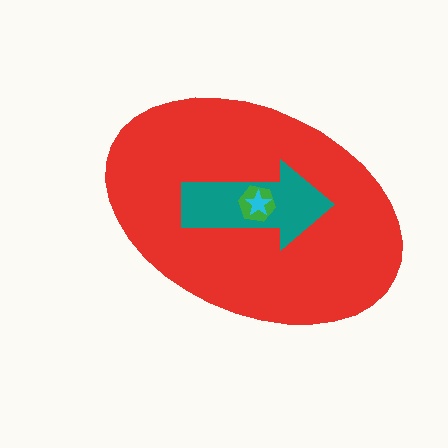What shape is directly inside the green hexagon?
The cyan star.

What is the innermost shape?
The cyan star.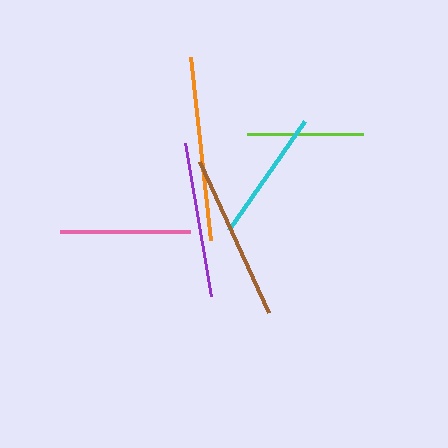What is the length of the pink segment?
The pink segment is approximately 130 pixels long.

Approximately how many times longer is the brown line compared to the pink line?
The brown line is approximately 1.3 times the length of the pink line.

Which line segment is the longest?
The orange line is the longest at approximately 184 pixels.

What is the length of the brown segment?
The brown segment is approximately 166 pixels long.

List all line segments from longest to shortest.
From longest to shortest: orange, brown, purple, cyan, pink, lime.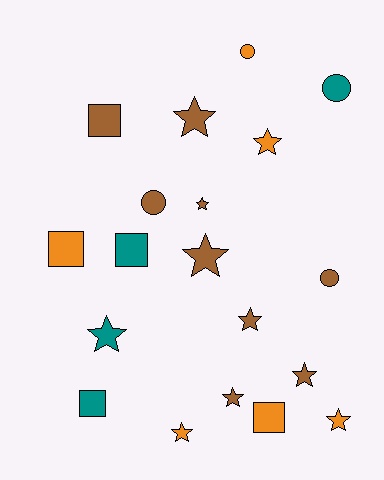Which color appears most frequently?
Brown, with 9 objects.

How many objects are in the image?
There are 19 objects.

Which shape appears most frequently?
Star, with 10 objects.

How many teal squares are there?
There are 2 teal squares.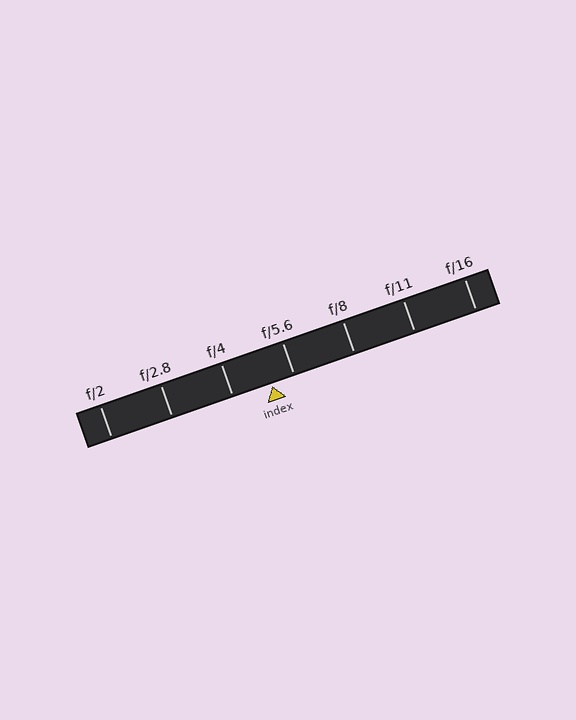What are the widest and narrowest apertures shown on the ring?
The widest aperture shown is f/2 and the narrowest is f/16.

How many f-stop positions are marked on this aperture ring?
There are 7 f-stop positions marked.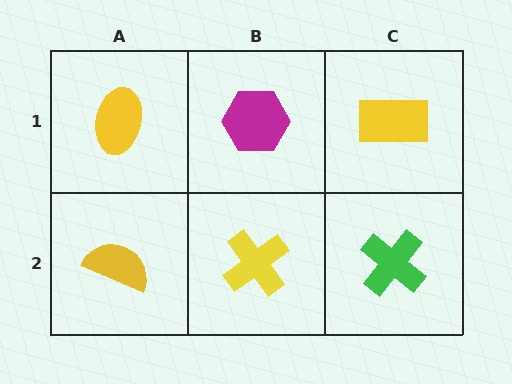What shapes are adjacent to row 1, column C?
A green cross (row 2, column C), a magenta hexagon (row 1, column B).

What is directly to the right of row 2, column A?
A yellow cross.